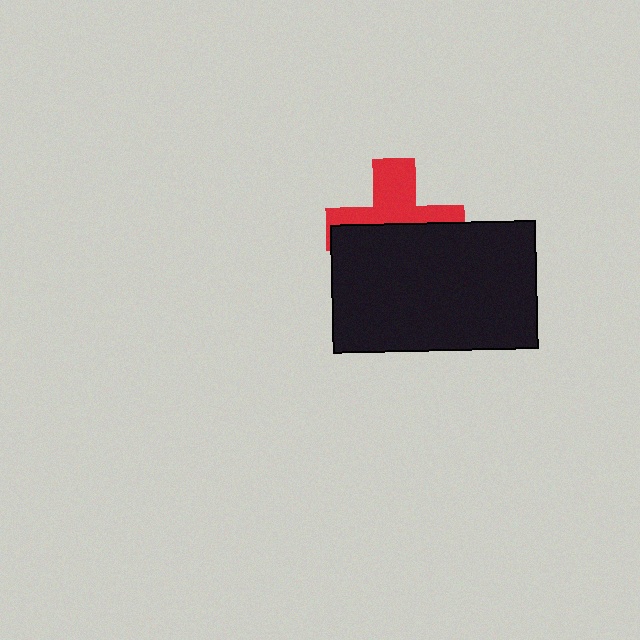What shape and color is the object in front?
The object in front is a black rectangle.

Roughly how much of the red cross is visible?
About half of it is visible (roughly 46%).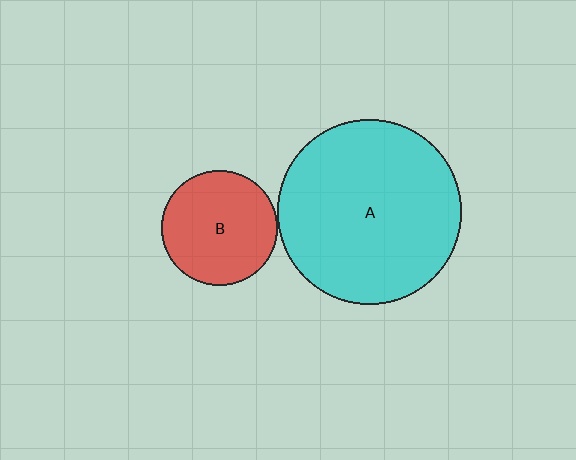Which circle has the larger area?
Circle A (cyan).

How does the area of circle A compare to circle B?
Approximately 2.5 times.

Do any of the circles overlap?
No, none of the circles overlap.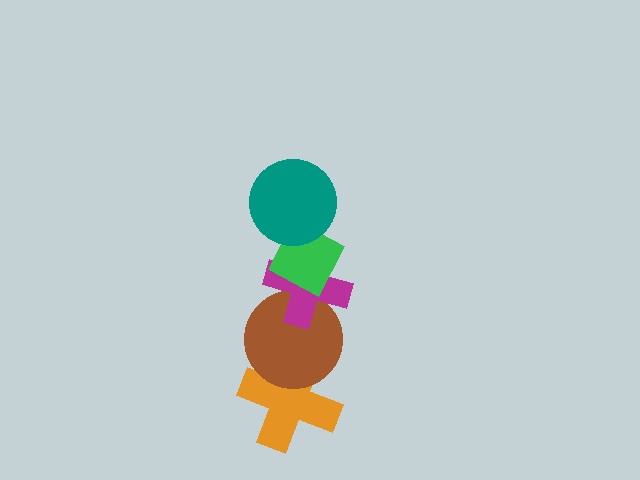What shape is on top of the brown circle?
The magenta cross is on top of the brown circle.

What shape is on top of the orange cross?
The brown circle is on top of the orange cross.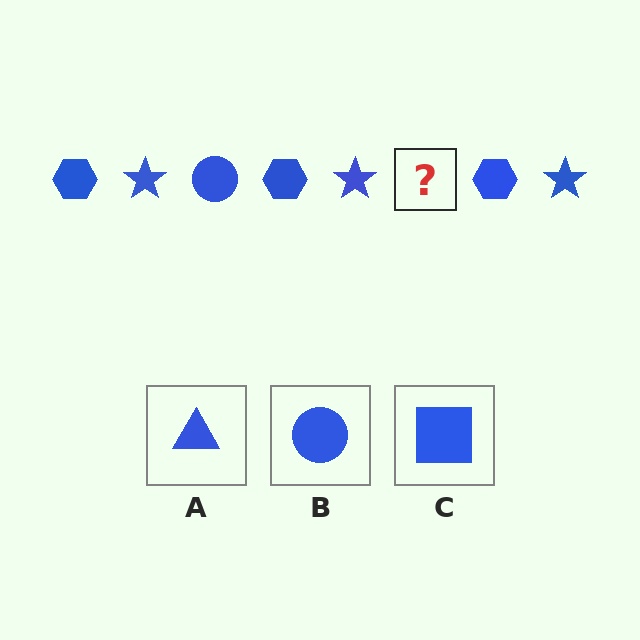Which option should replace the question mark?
Option B.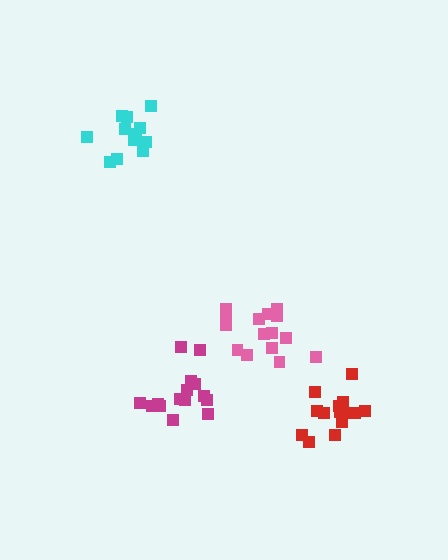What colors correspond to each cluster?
The clusters are colored: magenta, cyan, red, pink.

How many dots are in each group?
Group 1: 15 dots, Group 2: 12 dots, Group 3: 14 dots, Group 4: 16 dots (57 total).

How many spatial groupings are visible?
There are 4 spatial groupings.